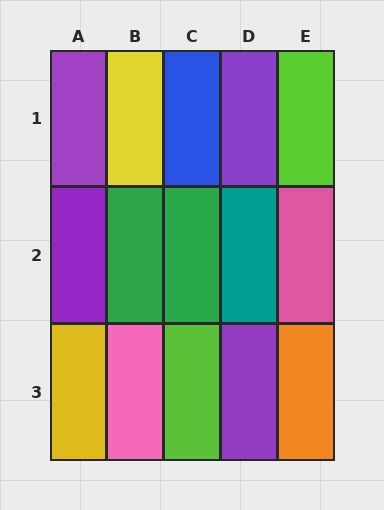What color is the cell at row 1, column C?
Blue.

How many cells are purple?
4 cells are purple.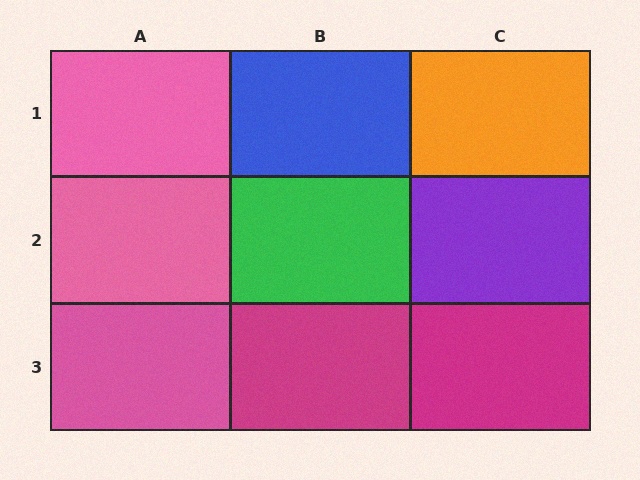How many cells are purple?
1 cell is purple.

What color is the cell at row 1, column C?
Orange.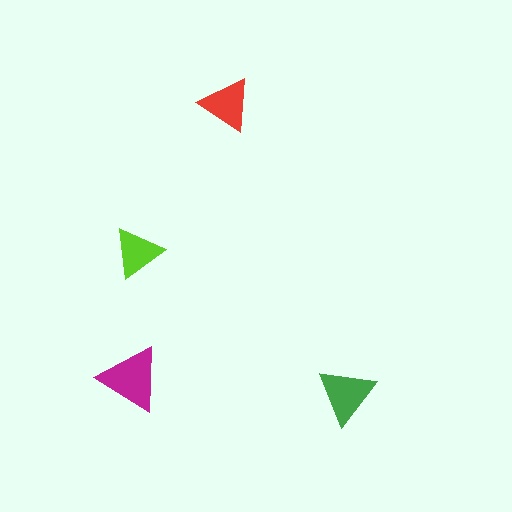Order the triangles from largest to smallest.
the magenta one, the green one, the red one, the lime one.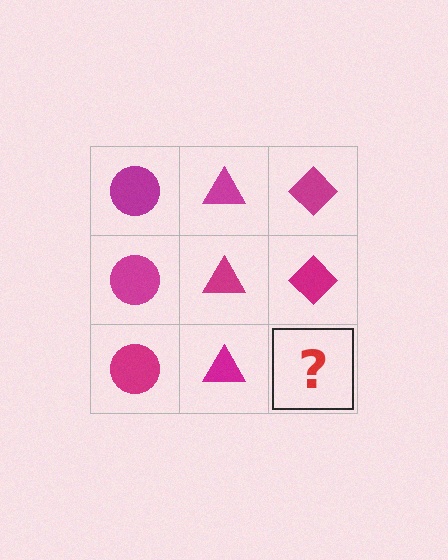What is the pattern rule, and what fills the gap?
The rule is that each column has a consistent shape. The gap should be filled with a magenta diamond.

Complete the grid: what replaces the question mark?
The question mark should be replaced with a magenta diamond.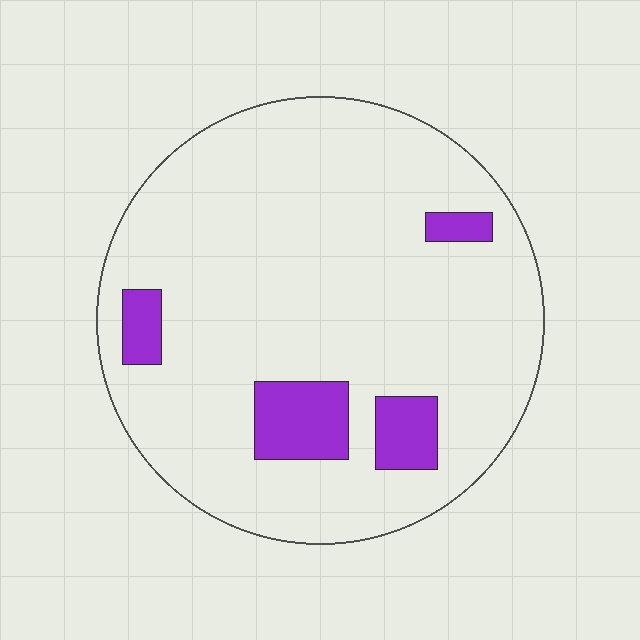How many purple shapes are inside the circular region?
4.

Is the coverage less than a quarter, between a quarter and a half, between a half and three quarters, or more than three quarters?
Less than a quarter.